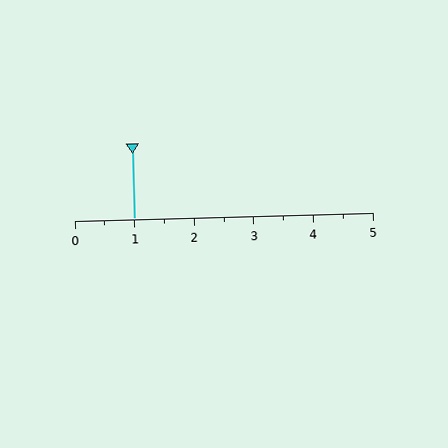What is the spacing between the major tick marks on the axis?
The major ticks are spaced 1 apart.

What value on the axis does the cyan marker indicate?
The marker indicates approximately 1.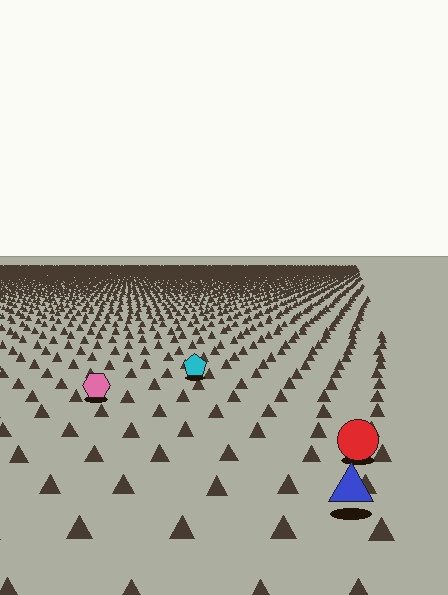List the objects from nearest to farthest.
From nearest to farthest: the blue triangle, the red circle, the pink hexagon, the cyan pentagon.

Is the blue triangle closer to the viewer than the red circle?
Yes. The blue triangle is closer — you can tell from the texture gradient: the ground texture is coarser near it.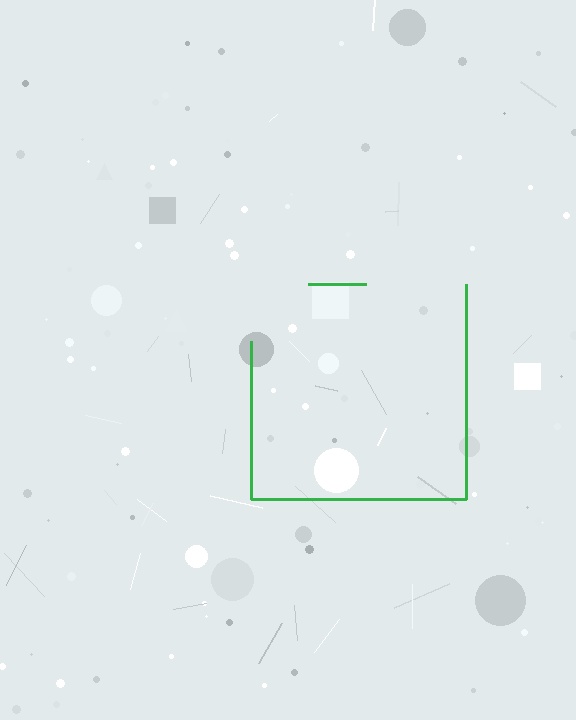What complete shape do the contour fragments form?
The contour fragments form a square.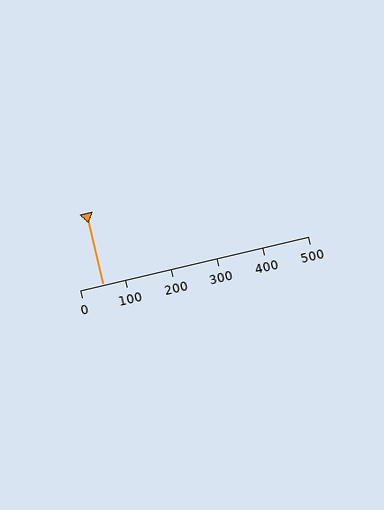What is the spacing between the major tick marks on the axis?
The major ticks are spaced 100 apart.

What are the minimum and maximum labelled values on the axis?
The axis runs from 0 to 500.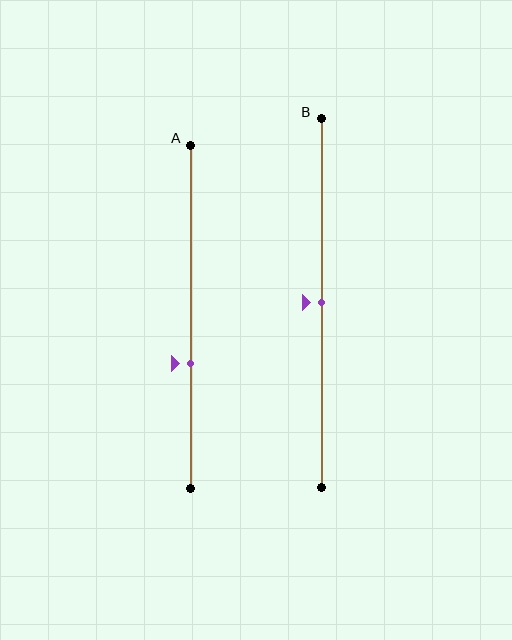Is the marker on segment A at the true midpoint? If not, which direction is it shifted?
No, the marker on segment A is shifted downward by about 14% of the segment length.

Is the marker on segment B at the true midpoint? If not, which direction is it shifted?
Yes, the marker on segment B is at the true midpoint.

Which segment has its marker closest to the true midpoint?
Segment B has its marker closest to the true midpoint.